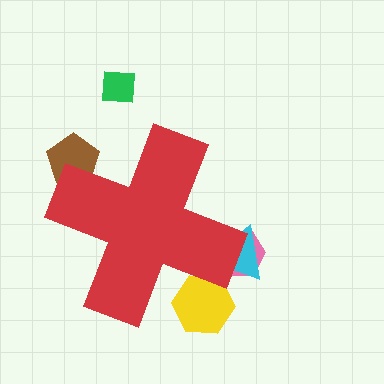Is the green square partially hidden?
No, the green square is fully visible.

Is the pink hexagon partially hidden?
Yes, the pink hexagon is partially hidden behind the red cross.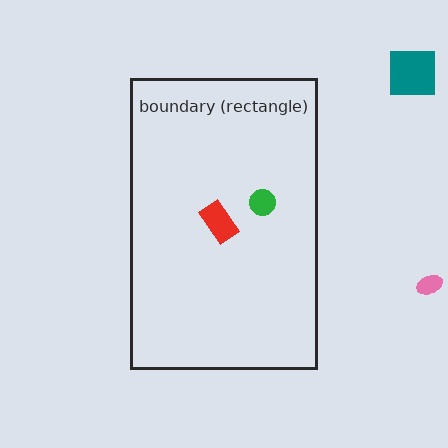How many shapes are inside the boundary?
2 inside, 2 outside.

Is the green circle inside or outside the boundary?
Inside.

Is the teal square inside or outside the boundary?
Outside.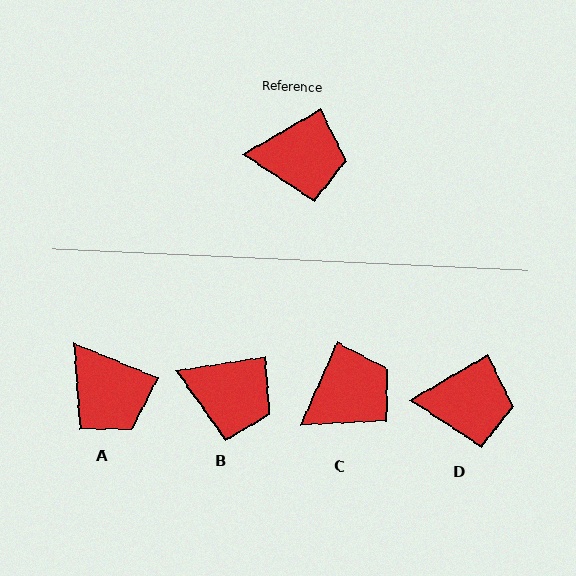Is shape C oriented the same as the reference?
No, it is off by about 36 degrees.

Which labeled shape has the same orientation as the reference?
D.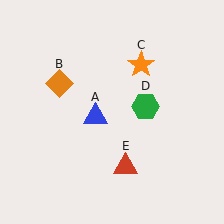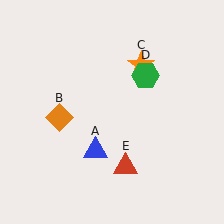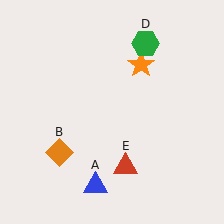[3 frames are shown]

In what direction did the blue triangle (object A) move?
The blue triangle (object A) moved down.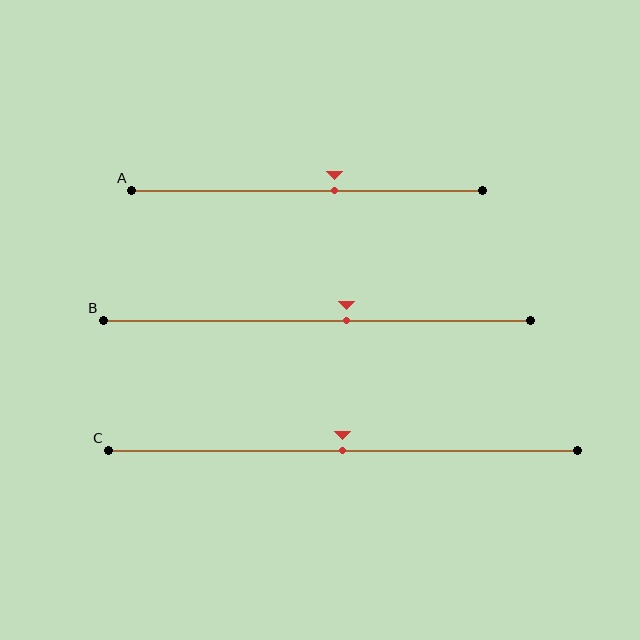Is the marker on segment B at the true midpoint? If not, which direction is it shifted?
No, the marker on segment B is shifted to the right by about 7% of the segment length.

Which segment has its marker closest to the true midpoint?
Segment C has its marker closest to the true midpoint.